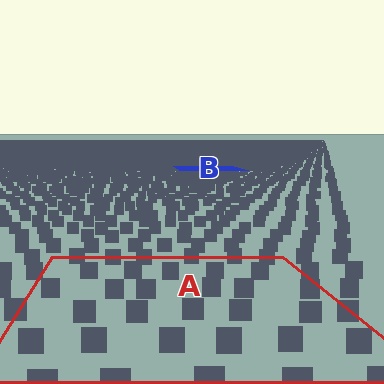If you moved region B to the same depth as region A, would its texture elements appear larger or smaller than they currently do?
They would appear larger. At a closer depth, the same texture elements are projected at a bigger on-screen size.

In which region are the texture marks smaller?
The texture marks are smaller in region B, because it is farther away.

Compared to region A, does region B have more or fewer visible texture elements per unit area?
Region B has more texture elements per unit area — they are packed more densely because it is farther away.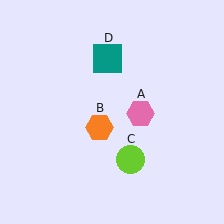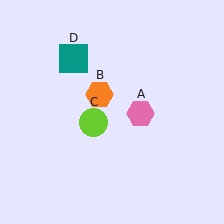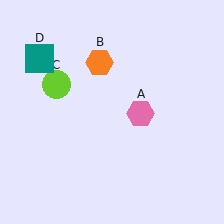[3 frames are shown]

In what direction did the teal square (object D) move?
The teal square (object D) moved left.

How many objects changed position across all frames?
3 objects changed position: orange hexagon (object B), lime circle (object C), teal square (object D).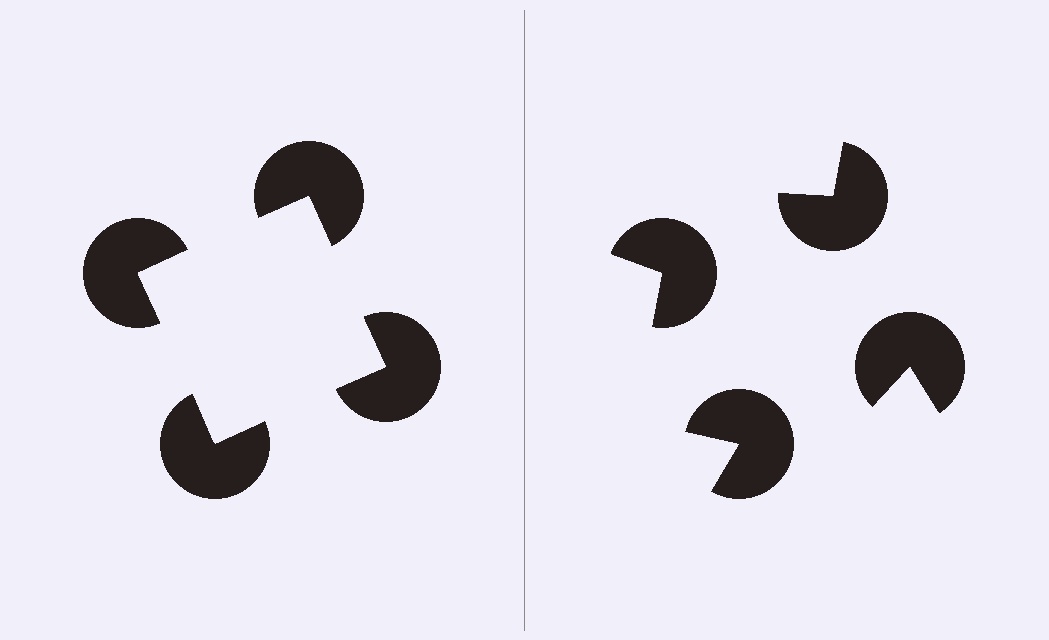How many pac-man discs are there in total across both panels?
8 — 4 on each side.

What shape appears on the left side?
An illusory square.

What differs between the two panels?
The pac-man discs are positioned identically on both sides; only the wedge orientations differ. On the left they align to a square; on the right they are misaligned.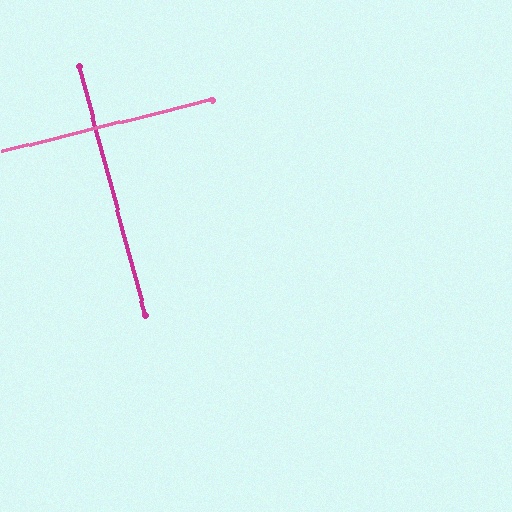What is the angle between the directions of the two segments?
Approximately 89 degrees.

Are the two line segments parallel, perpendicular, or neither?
Perpendicular — they meet at approximately 89°.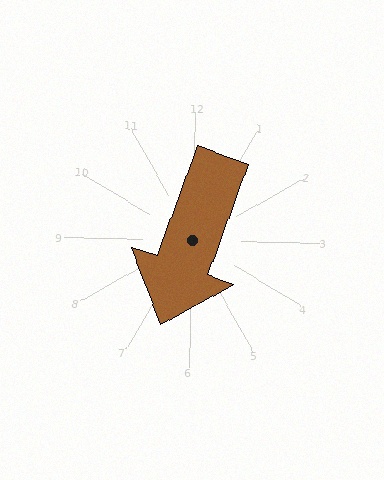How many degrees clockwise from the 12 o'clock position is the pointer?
Approximately 199 degrees.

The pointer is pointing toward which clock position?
Roughly 7 o'clock.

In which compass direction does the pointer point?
South.